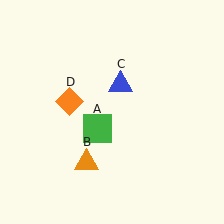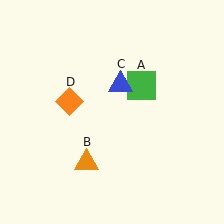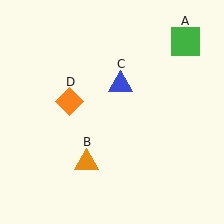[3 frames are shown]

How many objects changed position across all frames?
1 object changed position: green square (object A).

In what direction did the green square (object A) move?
The green square (object A) moved up and to the right.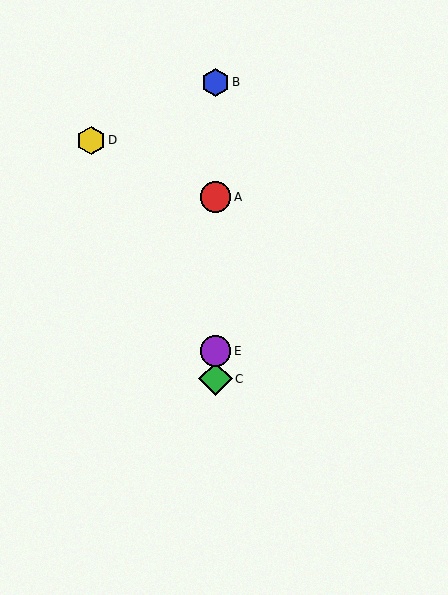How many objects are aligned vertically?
4 objects (A, B, C, E) are aligned vertically.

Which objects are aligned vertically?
Objects A, B, C, E are aligned vertically.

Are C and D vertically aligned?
No, C is at x≈215 and D is at x≈91.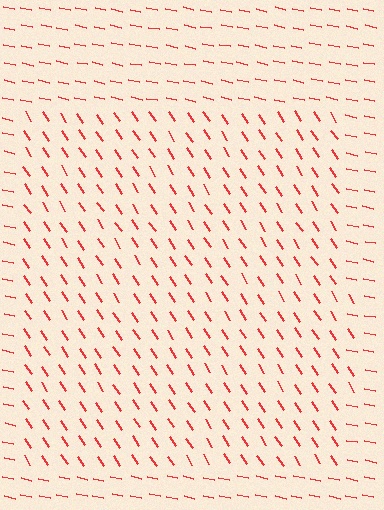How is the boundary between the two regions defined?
The boundary is defined purely by a change in line orientation (approximately 45 degrees difference). All lines are the same color and thickness.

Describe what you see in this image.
The image is filled with small red line segments. A rectangle region in the image has lines oriented differently from the surrounding lines, creating a visible texture boundary.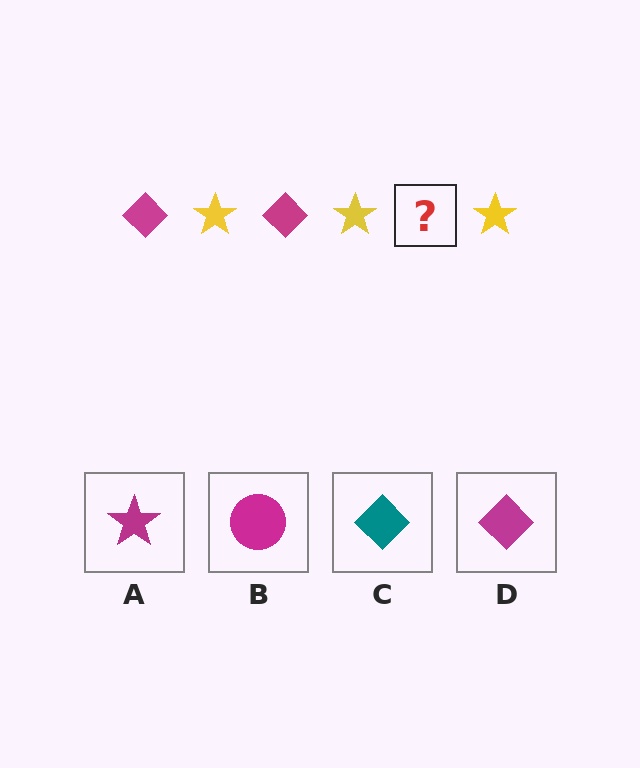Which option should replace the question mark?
Option D.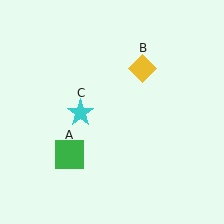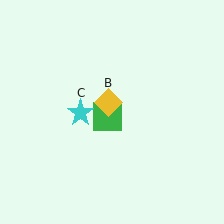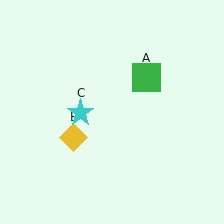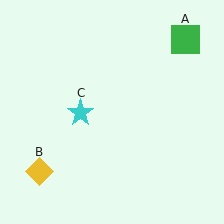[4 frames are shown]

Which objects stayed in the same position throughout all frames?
Cyan star (object C) remained stationary.